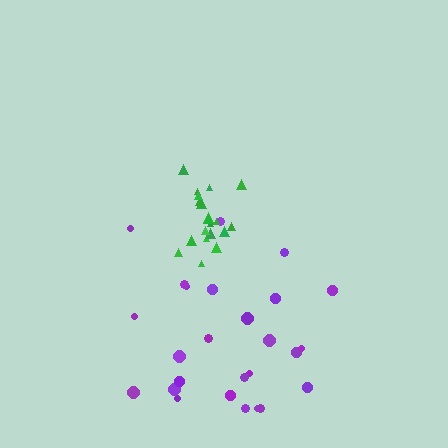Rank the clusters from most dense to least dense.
green, purple.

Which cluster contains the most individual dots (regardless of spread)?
Purple (27).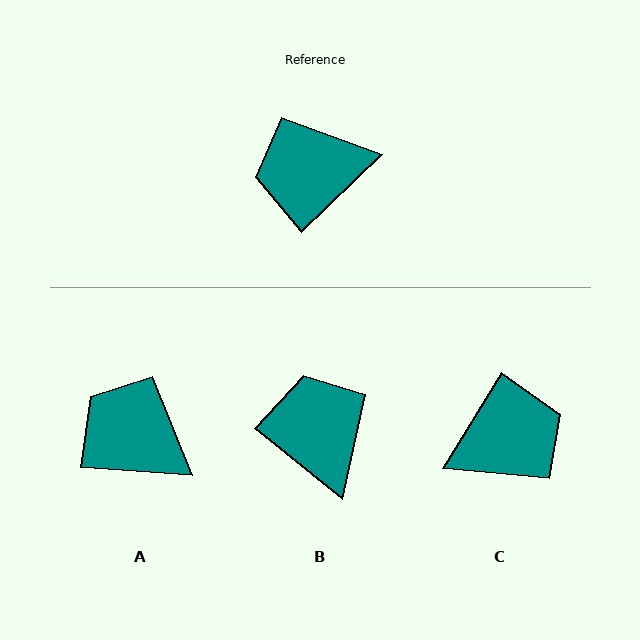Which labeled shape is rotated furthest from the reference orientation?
C, about 165 degrees away.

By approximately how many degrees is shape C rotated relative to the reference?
Approximately 165 degrees clockwise.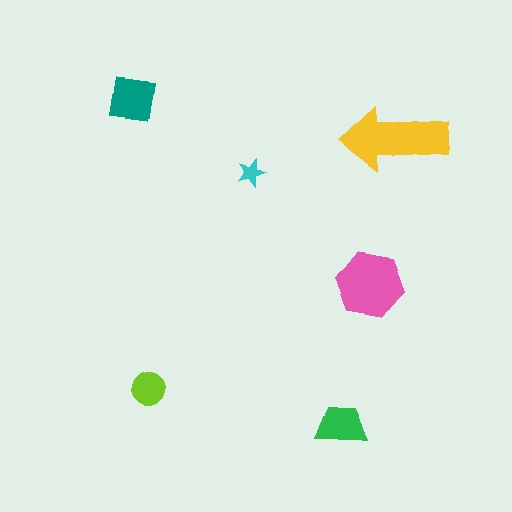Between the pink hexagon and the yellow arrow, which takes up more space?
The yellow arrow.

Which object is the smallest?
The cyan star.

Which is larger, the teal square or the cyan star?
The teal square.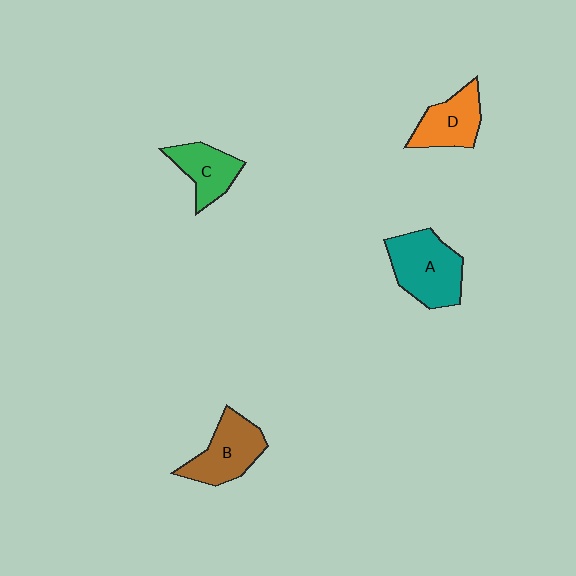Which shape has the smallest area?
Shape C (green).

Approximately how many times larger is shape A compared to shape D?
Approximately 1.4 times.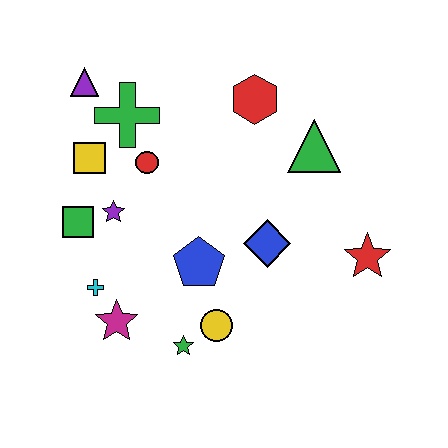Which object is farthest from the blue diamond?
The purple triangle is farthest from the blue diamond.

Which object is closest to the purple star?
The green square is closest to the purple star.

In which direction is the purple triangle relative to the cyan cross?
The purple triangle is above the cyan cross.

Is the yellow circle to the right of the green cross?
Yes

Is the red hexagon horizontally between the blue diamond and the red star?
No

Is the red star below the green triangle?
Yes